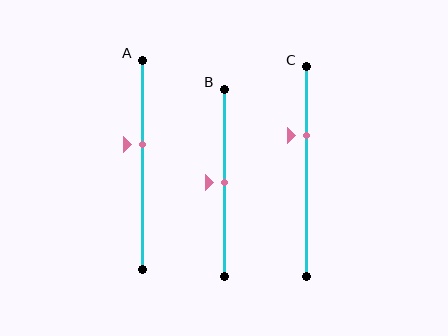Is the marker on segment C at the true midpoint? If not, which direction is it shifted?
No, the marker on segment C is shifted upward by about 17% of the segment length.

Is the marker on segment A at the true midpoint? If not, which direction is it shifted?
No, the marker on segment A is shifted upward by about 9% of the segment length.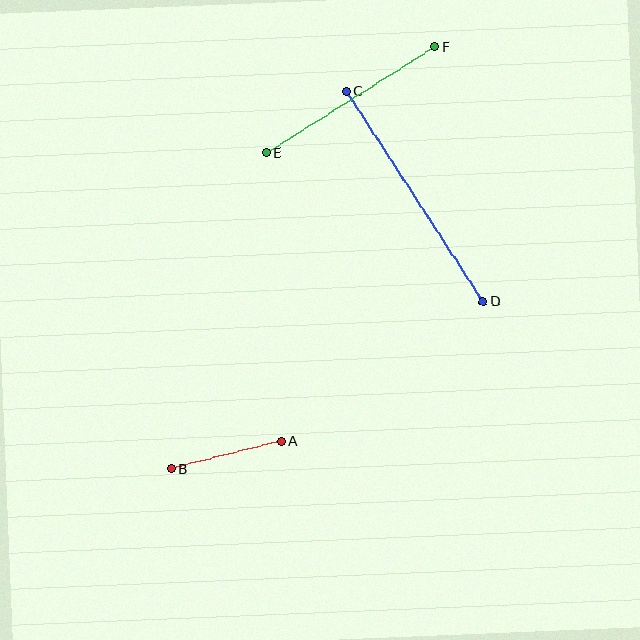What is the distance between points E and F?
The distance is approximately 199 pixels.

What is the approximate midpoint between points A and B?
The midpoint is at approximately (226, 455) pixels.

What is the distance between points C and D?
The distance is approximately 251 pixels.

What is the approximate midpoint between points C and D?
The midpoint is at approximately (415, 196) pixels.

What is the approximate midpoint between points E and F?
The midpoint is at approximately (351, 100) pixels.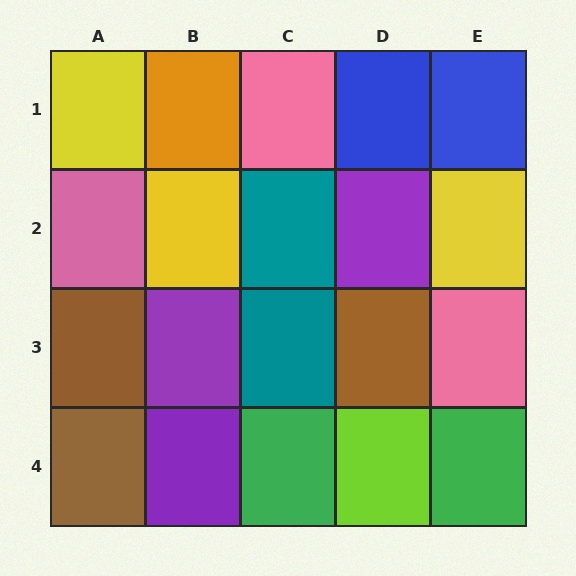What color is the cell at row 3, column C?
Teal.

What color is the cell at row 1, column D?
Blue.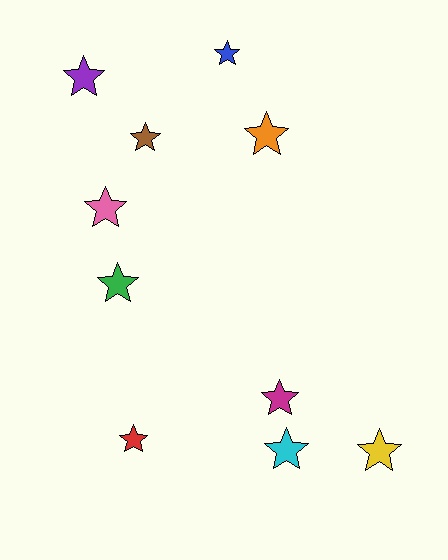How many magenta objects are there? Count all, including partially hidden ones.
There is 1 magenta object.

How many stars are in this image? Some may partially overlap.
There are 10 stars.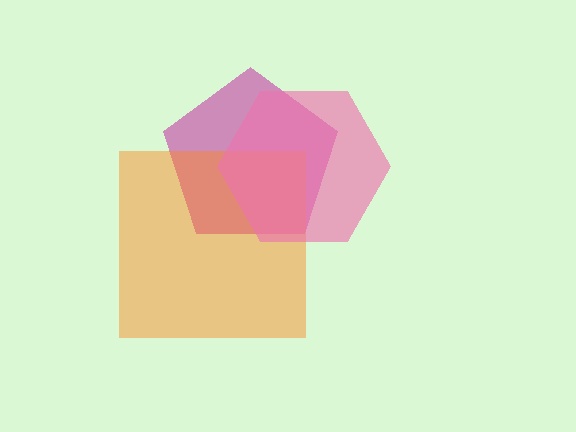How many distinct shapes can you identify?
There are 3 distinct shapes: a magenta pentagon, an orange square, a pink hexagon.